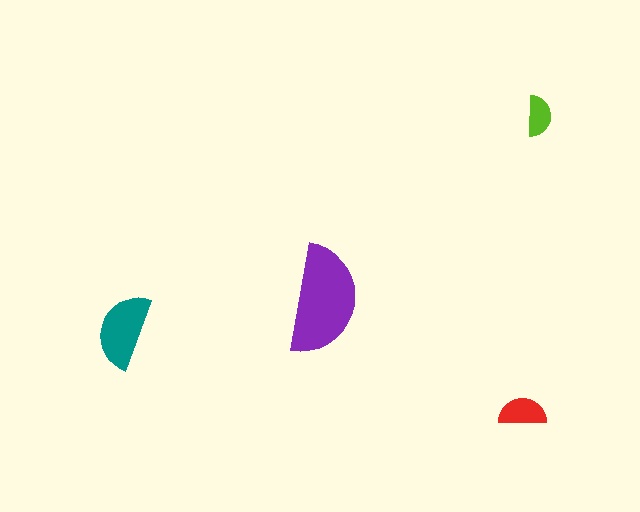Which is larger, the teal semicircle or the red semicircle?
The teal one.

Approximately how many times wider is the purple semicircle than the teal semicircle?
About 1.5 times wider.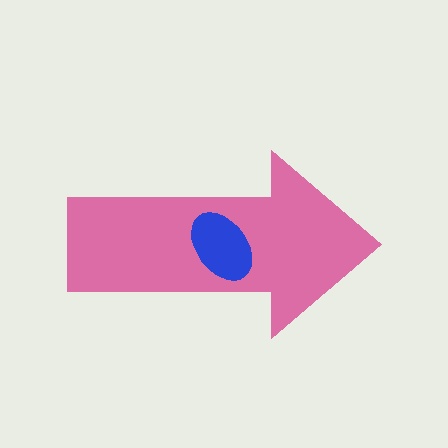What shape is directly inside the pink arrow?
The blue ellipse.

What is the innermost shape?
The blue ellipse.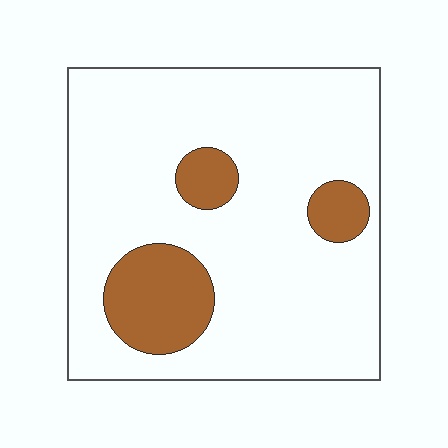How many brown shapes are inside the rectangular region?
3.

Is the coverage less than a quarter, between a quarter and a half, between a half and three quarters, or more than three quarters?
Less than a quarter.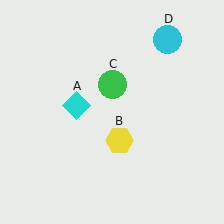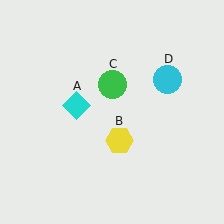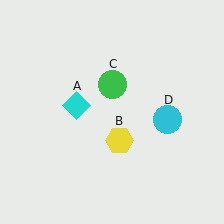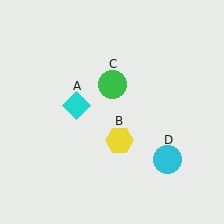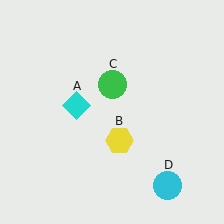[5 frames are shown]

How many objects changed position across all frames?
1 object changed position: cyan circle (object D).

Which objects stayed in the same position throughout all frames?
Cyan diamond (object A) and yellow hexagon (object B) and green circle (object C) remained stationary.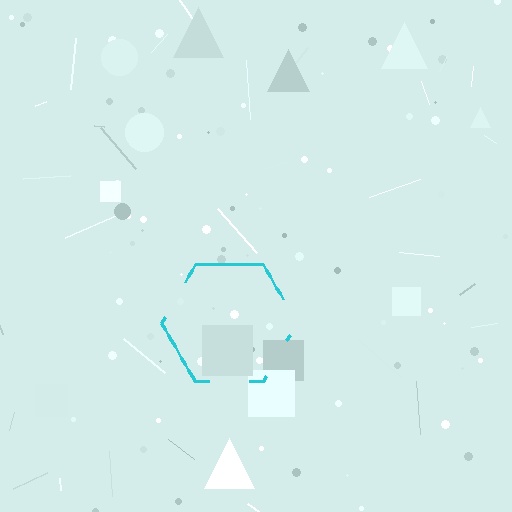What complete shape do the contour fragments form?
The contour fragments form a hexagon.